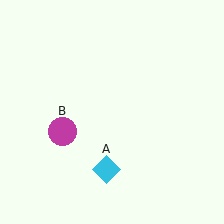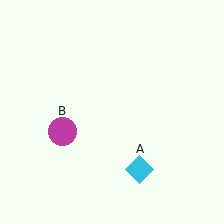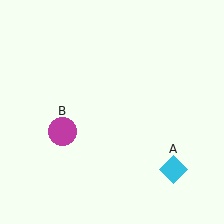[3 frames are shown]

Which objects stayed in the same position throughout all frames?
Magenta circle (object B) remained stationary.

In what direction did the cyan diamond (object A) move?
The cyan diamond (object A) moved right.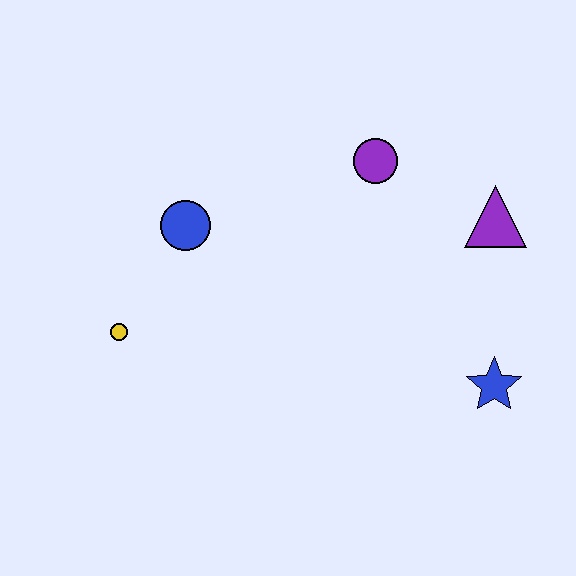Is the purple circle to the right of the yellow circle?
Yes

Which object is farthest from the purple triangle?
The yellow circle is farthest from the purple triangle.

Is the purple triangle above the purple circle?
No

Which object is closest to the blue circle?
The yellow circle is closest to the blue circle.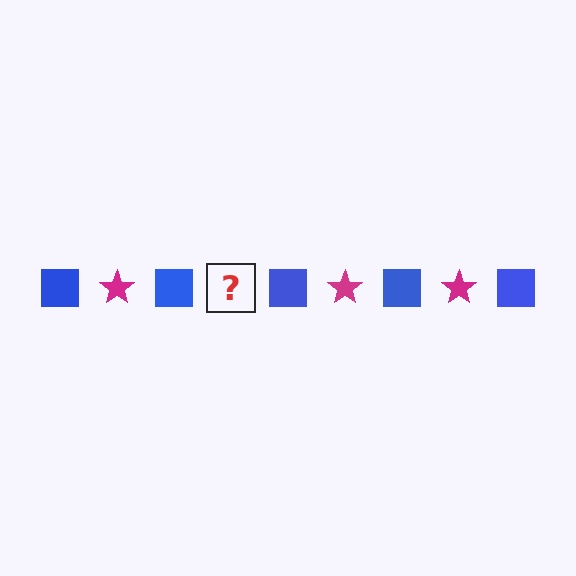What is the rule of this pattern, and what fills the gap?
The rule is that the pattern alternates between blue square and magenta star. The gap should be filled with a magenta star.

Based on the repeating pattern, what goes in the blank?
The blank should be a magenta star.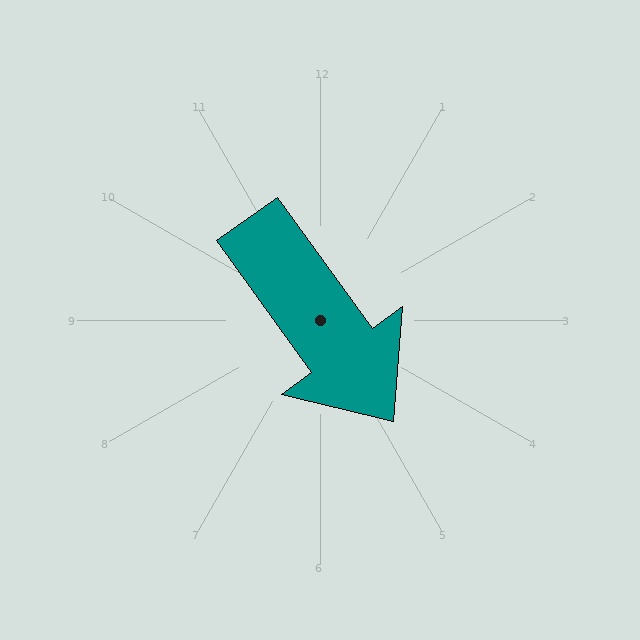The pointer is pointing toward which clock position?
Roughly 5 o'clock.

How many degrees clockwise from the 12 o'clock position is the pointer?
Approximately 144 degrees.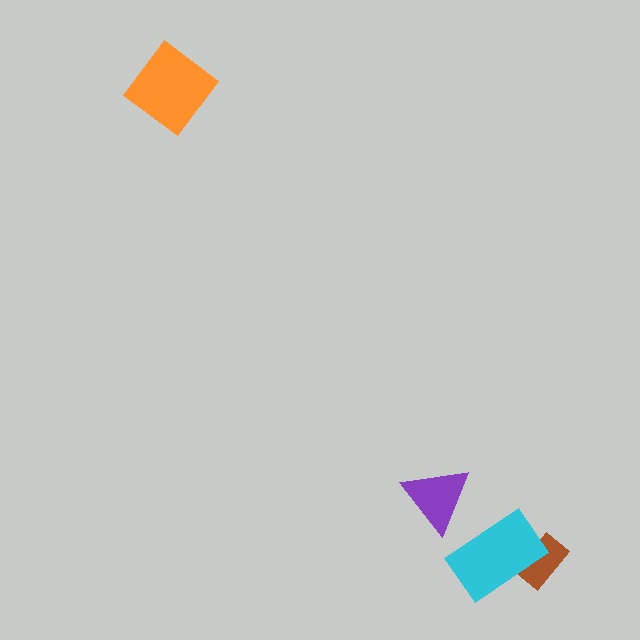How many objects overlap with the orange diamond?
0 objects overlap with the orange diamond.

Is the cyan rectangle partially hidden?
No, no other shape covers it.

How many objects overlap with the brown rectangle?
1 object overlaps with the brown rectangle.